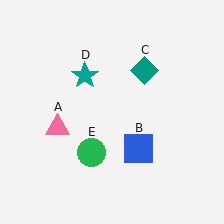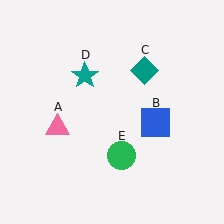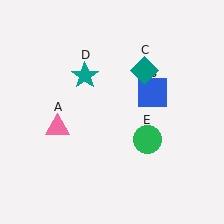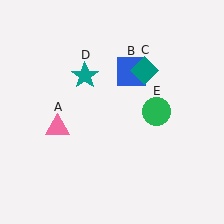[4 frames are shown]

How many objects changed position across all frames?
2 objects changed position: blue square (object B), green circle (object E).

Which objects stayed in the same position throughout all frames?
Pink triangle (object A) and teal diamond (object C) and teal star (object D) remained stationary.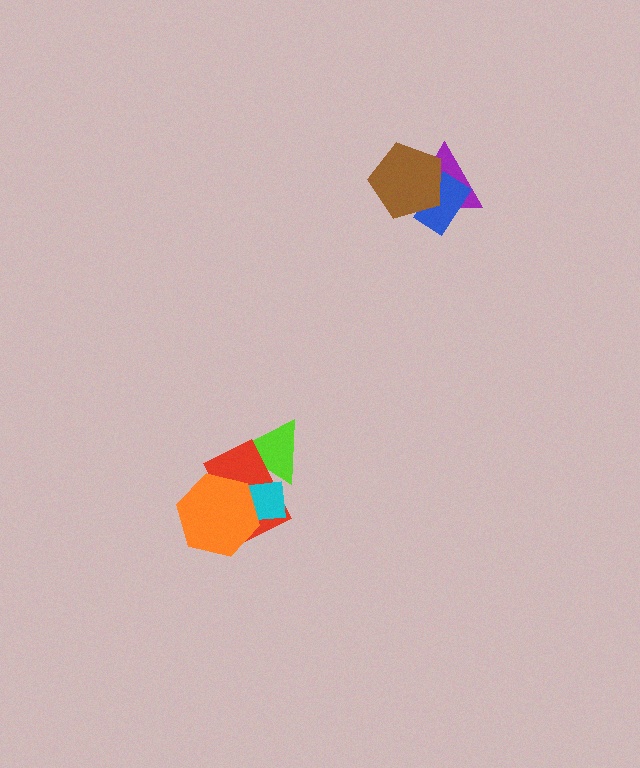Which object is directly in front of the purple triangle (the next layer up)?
The blue rectangle is directly in front of the purple triangle.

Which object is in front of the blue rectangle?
The brown pentagon is in front of the blue rectangle.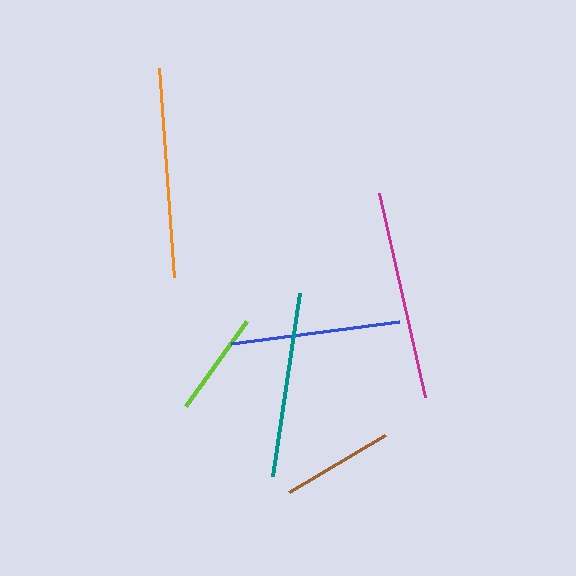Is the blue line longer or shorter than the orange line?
The orange line is longer than the blue line.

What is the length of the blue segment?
The blue segment is approximately 170 pixels long.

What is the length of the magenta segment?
The magenta segment is approximately 210 pixels long.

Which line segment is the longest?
The magenta line is the longest at approximately 210 pixels.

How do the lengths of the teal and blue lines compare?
The teal and blue lines are approximately the same length.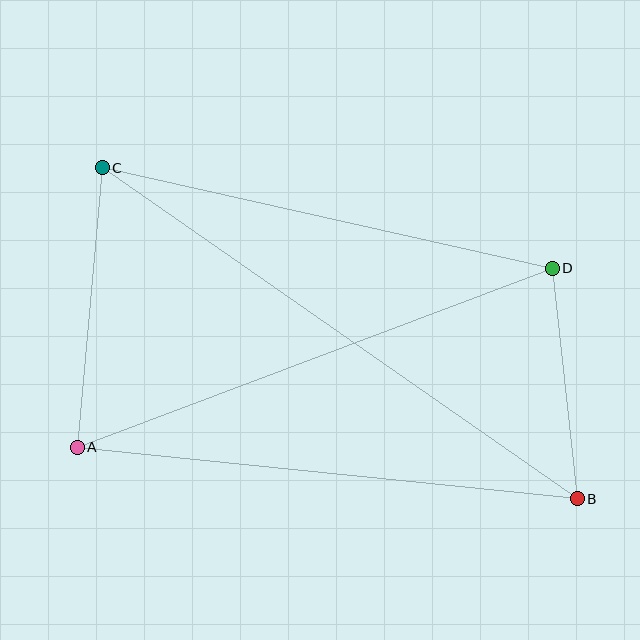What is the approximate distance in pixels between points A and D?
The distance between A and D is approximately 507 pixels.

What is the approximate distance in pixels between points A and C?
The distance between A and C is approximately 281 pixels.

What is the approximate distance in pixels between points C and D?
The distance between C and D is approximately 461 pixels.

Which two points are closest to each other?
Points B and D are closest to each other.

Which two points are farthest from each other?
Points B and C are farthest from each other.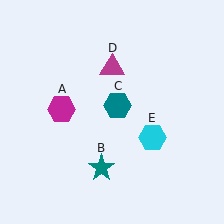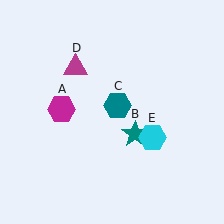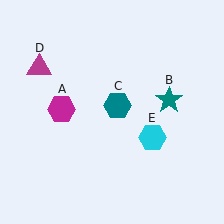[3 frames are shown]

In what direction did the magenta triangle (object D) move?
The magenta triangle (object D) moved left.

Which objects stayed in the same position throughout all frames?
Magenta hexagon (object A) and teal hexagon (object C) and cyan hexagon (object E) remained stationary.